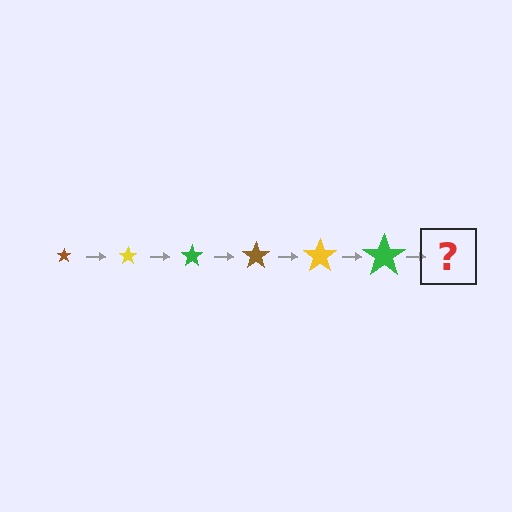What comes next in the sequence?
The next element should be a brown star, larger than the previous one.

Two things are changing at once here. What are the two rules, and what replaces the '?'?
The two rules are that the star grows larger each step and the color cycles through brown, yellow, and green. The '?' should be a brown star, larger than the previous one.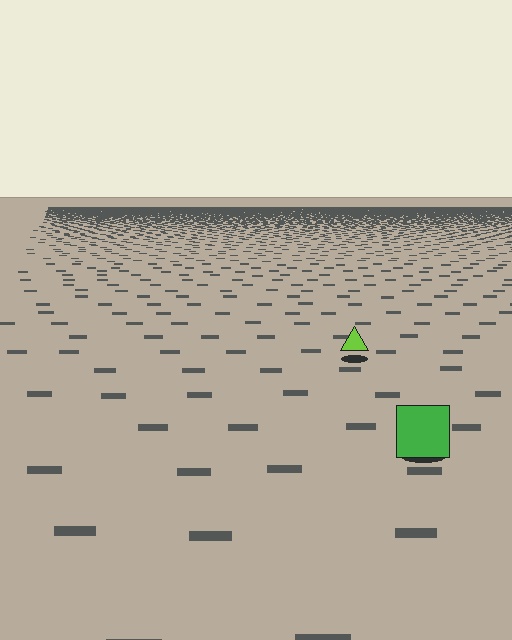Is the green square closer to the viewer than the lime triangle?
Yes. The green square is closer — you can tell from the texture gradient: the ground texture is coarser near it.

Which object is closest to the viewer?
The green square is closest. The texture marks near it are larger and more spread out.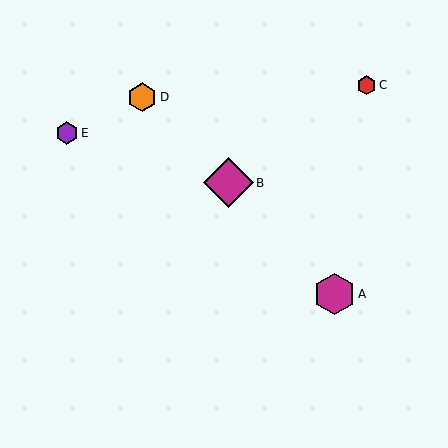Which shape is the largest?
The magenta diamond (labeled B) is the largest.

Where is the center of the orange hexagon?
The center of the orange hexagon is at (142, 97).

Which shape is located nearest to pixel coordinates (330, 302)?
The magenta hexagon (labeled A) at (335, 294) is nearest to that location.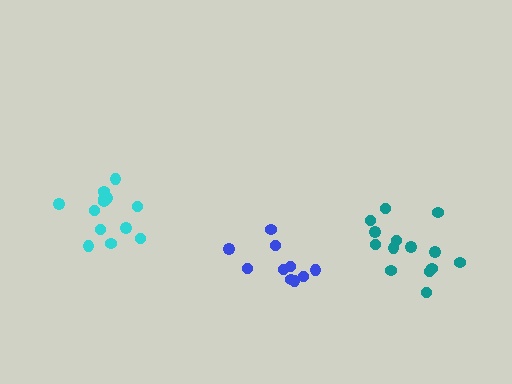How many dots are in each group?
Group 1: 13 dots, Group 2: 14 dots, Group 3: 10 dots (37 total).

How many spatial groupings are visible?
There are 3 spatial groupings.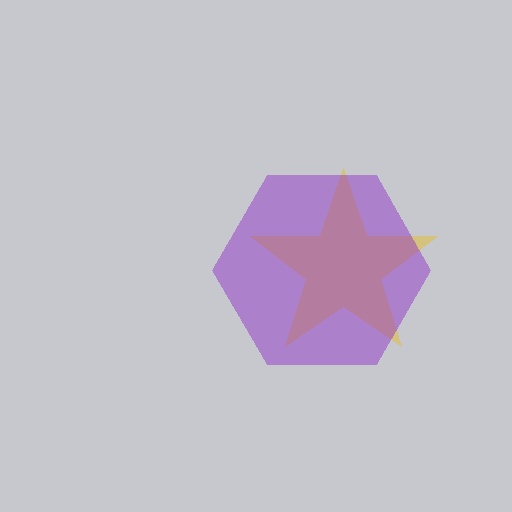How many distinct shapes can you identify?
There are 2 distinct shapes: a yellow star, a purple hexagon.